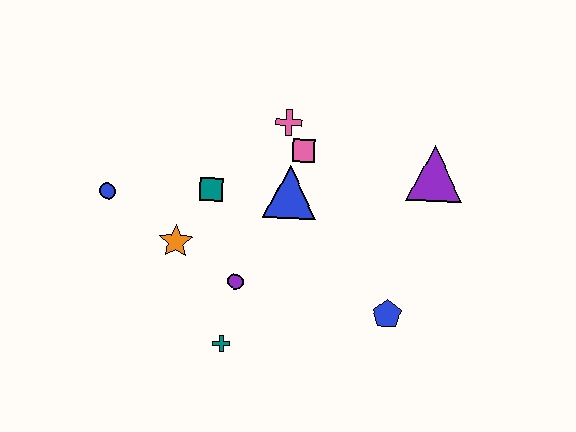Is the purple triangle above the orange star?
Yes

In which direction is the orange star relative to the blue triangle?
The orange star is to the left of the blue triangle.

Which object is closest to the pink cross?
The pink square is closest to the pink cross.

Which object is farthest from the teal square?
The purple triangle is farthest from the teal square.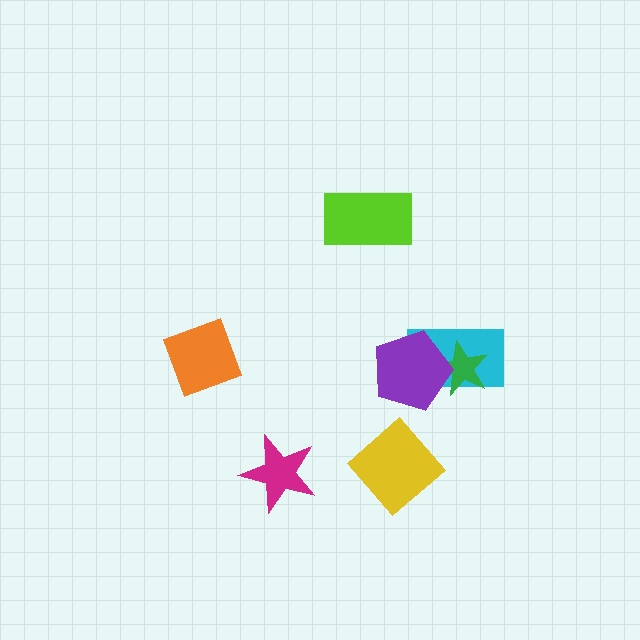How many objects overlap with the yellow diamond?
0 objects overlap with the yellow diamond.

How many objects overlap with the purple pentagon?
2 objects overlap with the purple pentagon.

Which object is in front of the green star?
The purple pentagon is in front of the green star.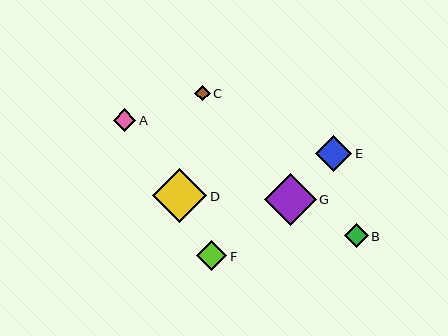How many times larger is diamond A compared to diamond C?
Diamond A is approximately 1.4 times the size of diamond C.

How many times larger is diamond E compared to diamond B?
Diamond E is approximately 1.5 times the size of diamond B.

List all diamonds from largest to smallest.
From largest to smallest: D, G, E, F, B, A, C.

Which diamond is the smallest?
Diamond C is the smallest with a size of approximately 16 pixels.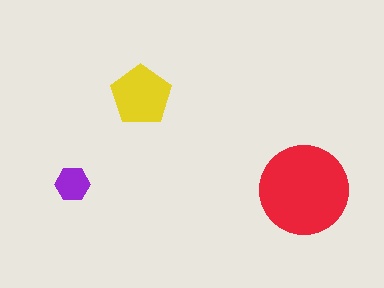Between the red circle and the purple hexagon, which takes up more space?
The red circle.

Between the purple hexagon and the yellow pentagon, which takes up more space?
The yellow pentagon.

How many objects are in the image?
There are 3 objects in the image.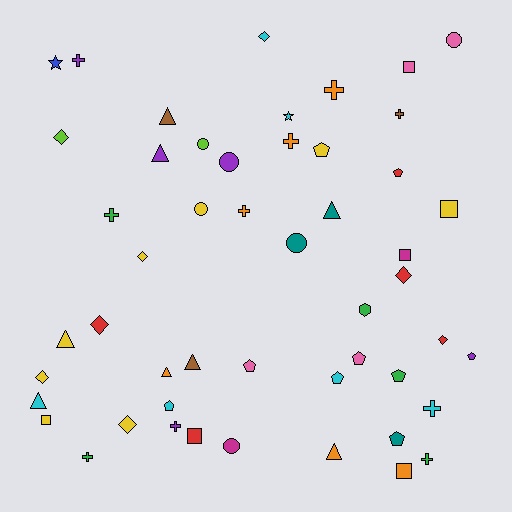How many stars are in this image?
There are 2 stars.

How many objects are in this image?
There are 50 objects.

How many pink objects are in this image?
There are 4 pink objects.